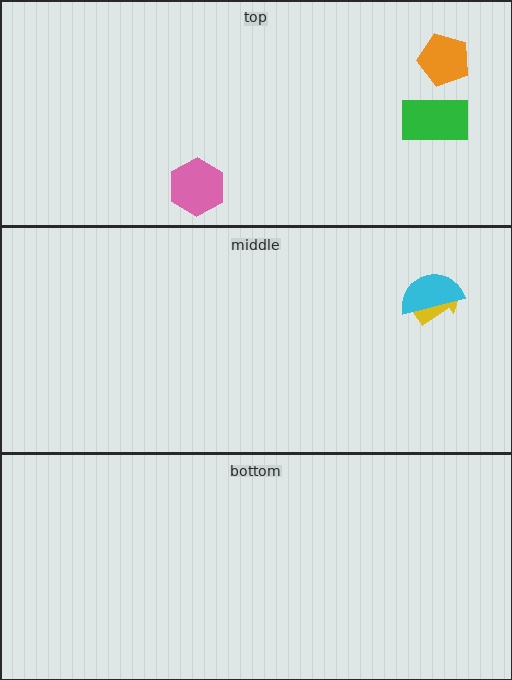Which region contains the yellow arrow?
The middle region.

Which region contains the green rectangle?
The top region.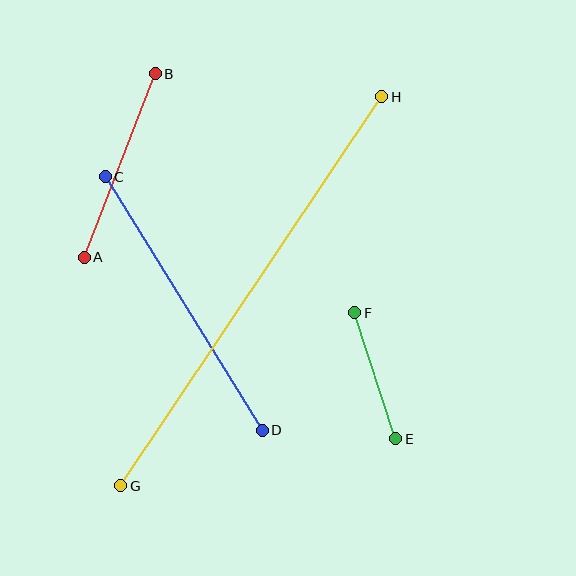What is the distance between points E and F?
The distance is approximately 133 pixels.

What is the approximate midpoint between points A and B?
The midpoint is at approximately (120, 165) pixels.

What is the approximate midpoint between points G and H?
The midpoint is at approximately (251, 291) pixels.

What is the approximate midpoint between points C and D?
The midpoint is at approximately (184, 304) pixels.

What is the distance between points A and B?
The distance is approximately 197 pixels.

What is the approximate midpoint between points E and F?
The midpoint is at approximately (375, 376) pixels.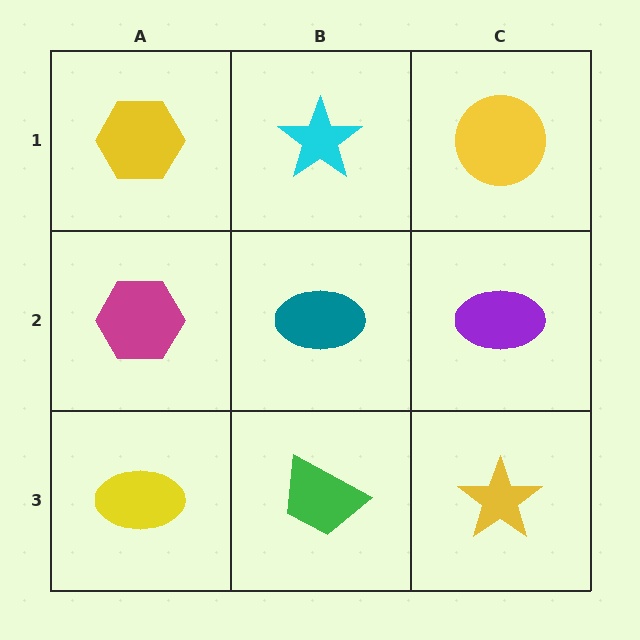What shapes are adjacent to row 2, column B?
A cyan star (row 1, column B), a green trapezoid (row 3, column B), a magenta hexagon (row 2, column A), a purple ellipse (row 2, column C).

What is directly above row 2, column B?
A cyan star.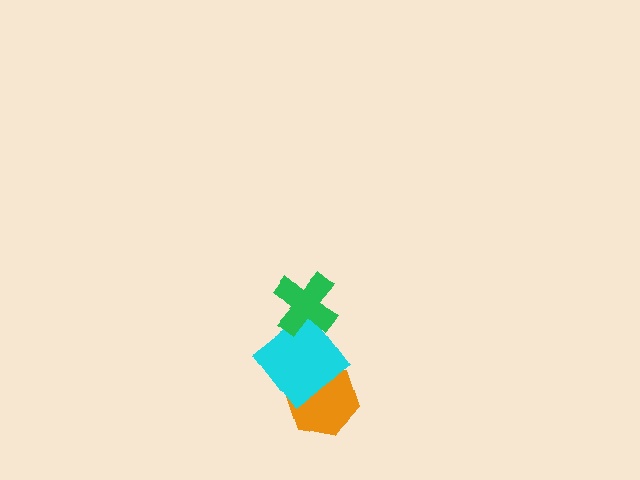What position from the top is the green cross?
The green cross is 1st from the top.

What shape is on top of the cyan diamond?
The green cross is on top of the cyan diamond.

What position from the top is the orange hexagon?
The orange hexagon is 3rd from the top.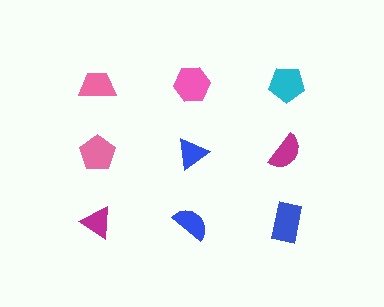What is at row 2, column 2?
A blue triangle.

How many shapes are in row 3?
3 shapes.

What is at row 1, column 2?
A pink hexagon.